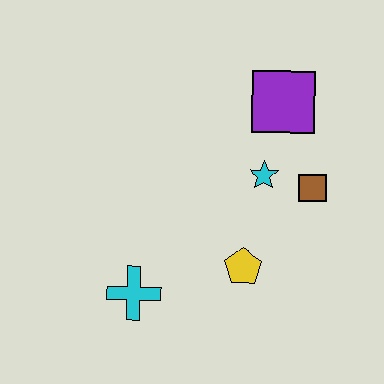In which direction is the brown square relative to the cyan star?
The brown square is to the right of the cyan star.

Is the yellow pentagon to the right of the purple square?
No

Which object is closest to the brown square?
The cyan star is closest to the brown square.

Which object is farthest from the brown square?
The cyan cross is farthest from the brown square.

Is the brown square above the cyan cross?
Yes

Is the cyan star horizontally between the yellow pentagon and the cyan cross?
No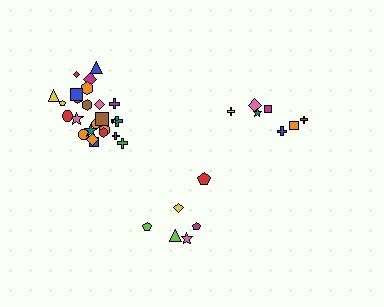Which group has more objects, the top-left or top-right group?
The top-left group.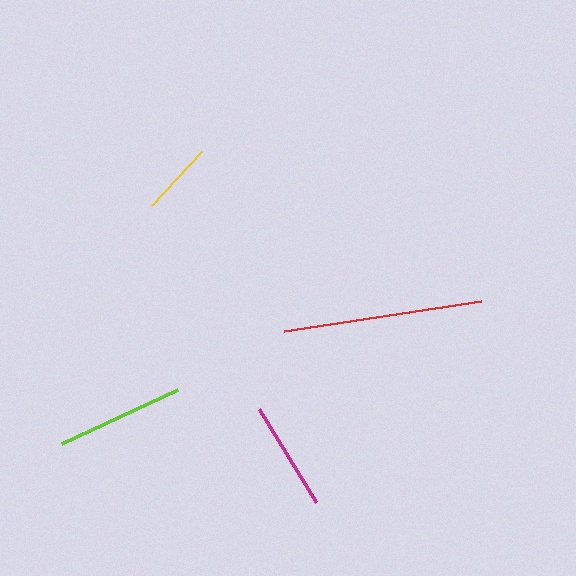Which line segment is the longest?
The red line is the longest at approximately 199 pixels.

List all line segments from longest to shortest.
From longest to shortest: red, lime, magenta, yellow.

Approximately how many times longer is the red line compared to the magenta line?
The red line is approximately 1.8 times the length of the magenta line.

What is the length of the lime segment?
The lime segment is approximately 128 pixels long.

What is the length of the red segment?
The red segment is approximately 199 pixels long.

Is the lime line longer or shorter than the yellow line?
The lime line is longer than the yellow line.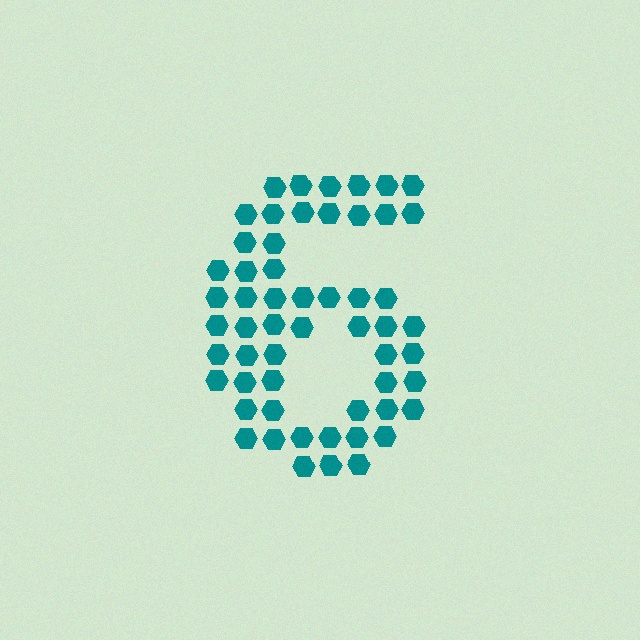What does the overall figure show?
The overall figure shows the digit 6.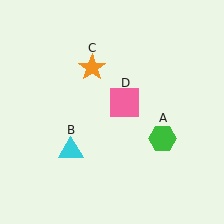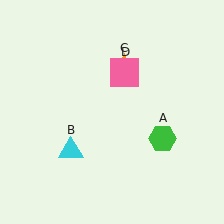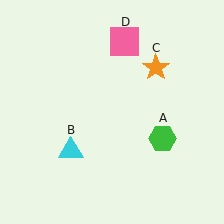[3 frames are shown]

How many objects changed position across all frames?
2 objects changed position: orange star (object C), pink square (object D).